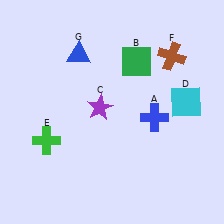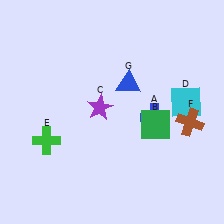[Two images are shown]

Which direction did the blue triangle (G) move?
The blue triangle (G) moved right.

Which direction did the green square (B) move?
The green square (B) moved down.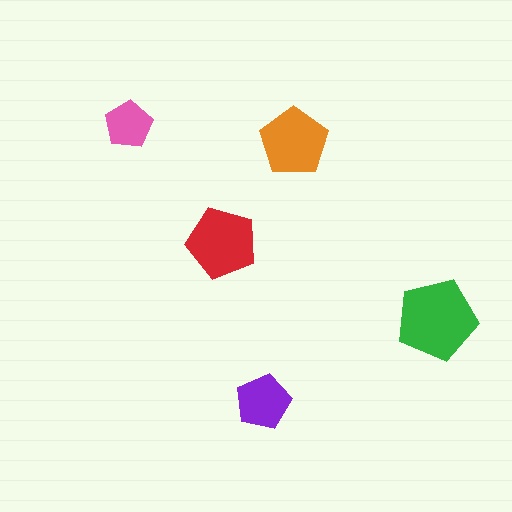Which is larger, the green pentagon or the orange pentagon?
The green one.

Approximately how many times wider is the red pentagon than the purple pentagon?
About 1.5 times wider.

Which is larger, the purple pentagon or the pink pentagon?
The purple one.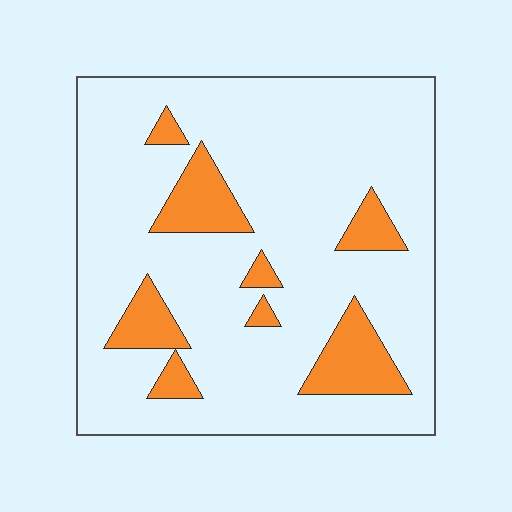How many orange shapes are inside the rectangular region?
8.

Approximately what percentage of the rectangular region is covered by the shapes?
Approximately 15%.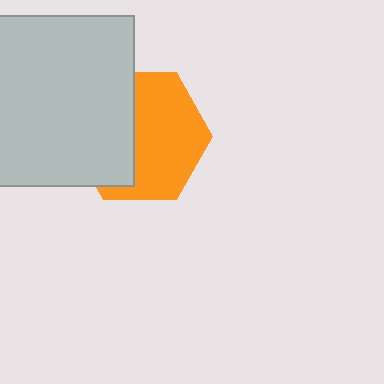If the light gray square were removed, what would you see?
You would see the complete orange hexagon.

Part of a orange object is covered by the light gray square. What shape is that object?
It is a hexagon.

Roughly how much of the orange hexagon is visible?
About half of it is visible (roughly 57%).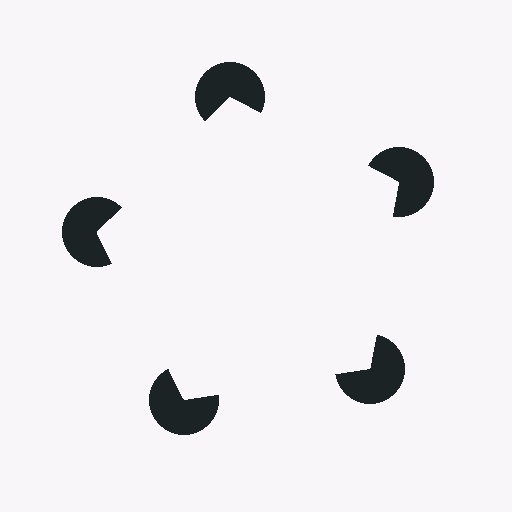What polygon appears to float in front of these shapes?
An illusory pentagon — its edges are inferred from the aligned wedge cuts in the pac-man discs, not physically drawn.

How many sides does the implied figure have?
5 sides.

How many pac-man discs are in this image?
There are 5 — one at each vertex of the illusory pentagon.